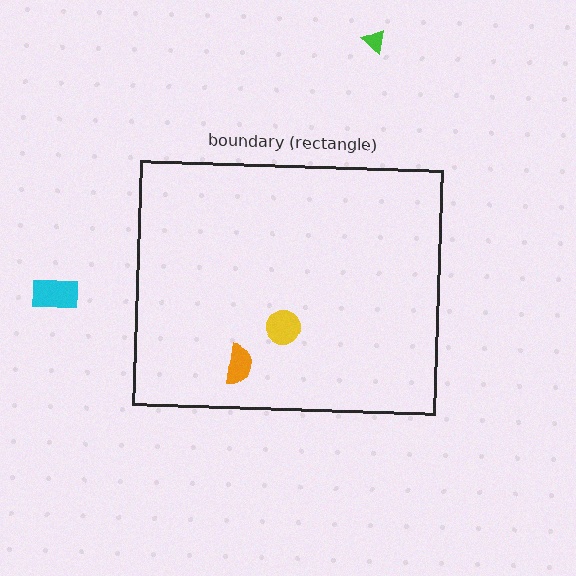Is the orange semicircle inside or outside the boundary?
Inside.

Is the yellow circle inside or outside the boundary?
Inside.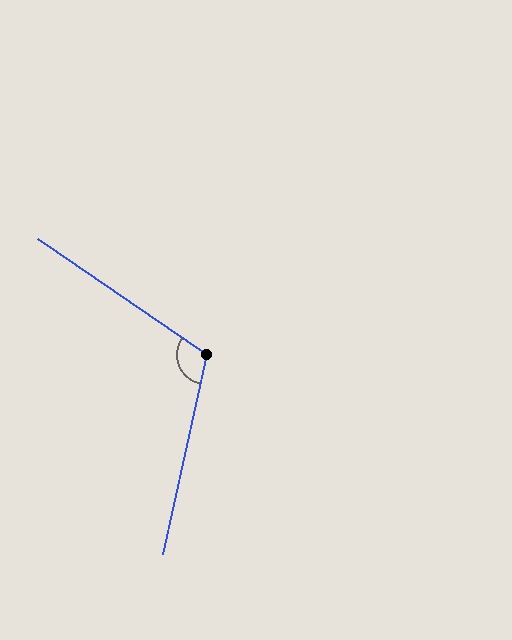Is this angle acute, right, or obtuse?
It is obtuse.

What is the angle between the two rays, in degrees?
Approximately 112 degrees.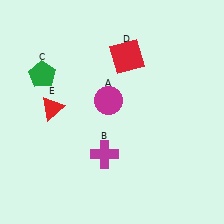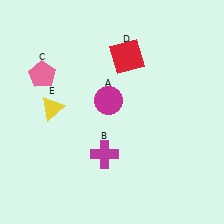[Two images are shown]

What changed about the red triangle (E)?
In Image 1, E is red. In Image 2, it changed to yellow.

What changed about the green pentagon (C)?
In Image 1, C is green. In Image 2, it changed to pink.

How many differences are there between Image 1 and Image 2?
There are 2 differences between the two images.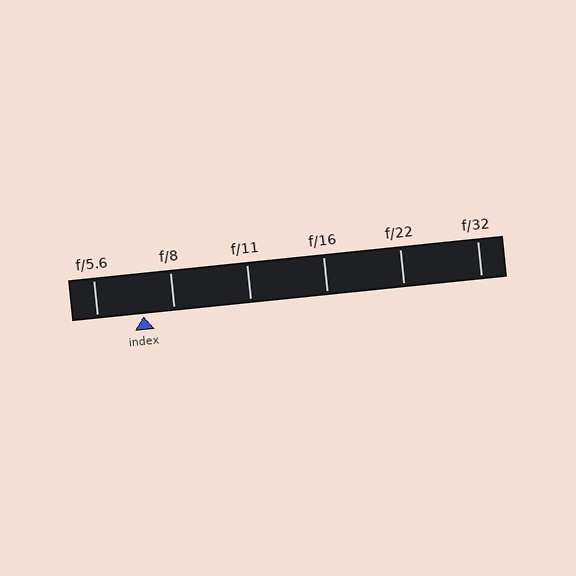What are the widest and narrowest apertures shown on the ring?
The widest aperture shown is f/5.6 and the narrowest is f/32.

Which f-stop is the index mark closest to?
The index mark is closest to f/8.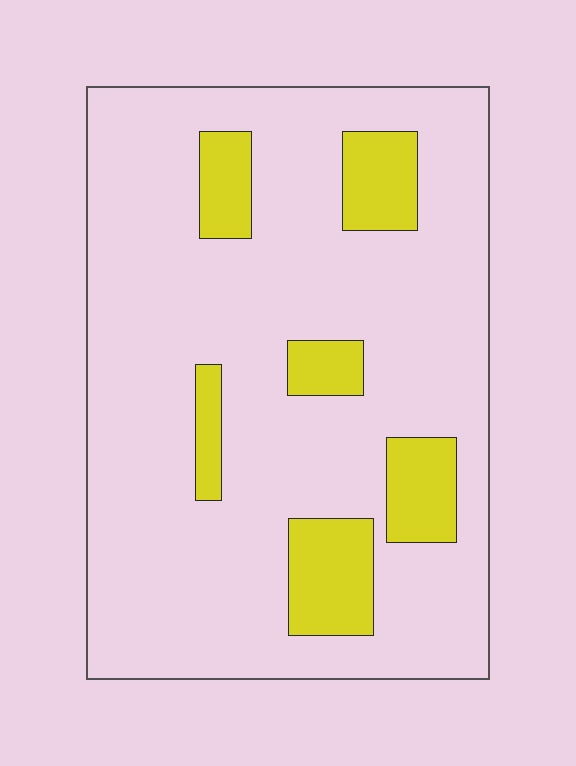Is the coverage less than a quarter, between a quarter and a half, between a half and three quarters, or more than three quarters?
Less than a quarter.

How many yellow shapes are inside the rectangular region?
6.